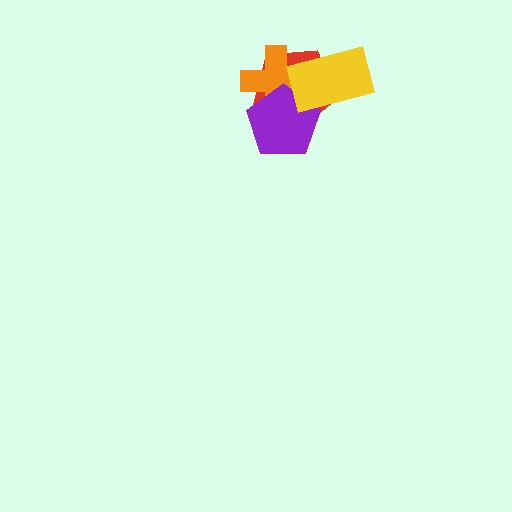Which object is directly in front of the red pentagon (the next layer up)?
The orange cross is directly in front of the red pentagon.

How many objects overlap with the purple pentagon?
3 objects overlap with the purple pentagon.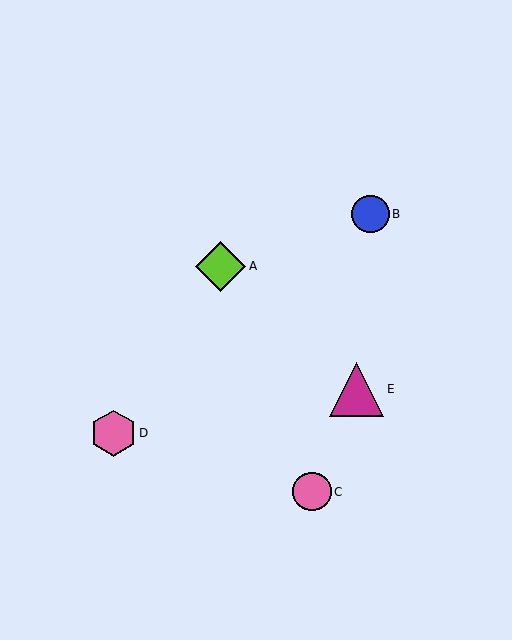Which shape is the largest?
The magenta triangle (labeled E) is the largest.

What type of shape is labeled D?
Shape D is a pink hexagon.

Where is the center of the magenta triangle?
The center of the magenta triangle is at (356, 390).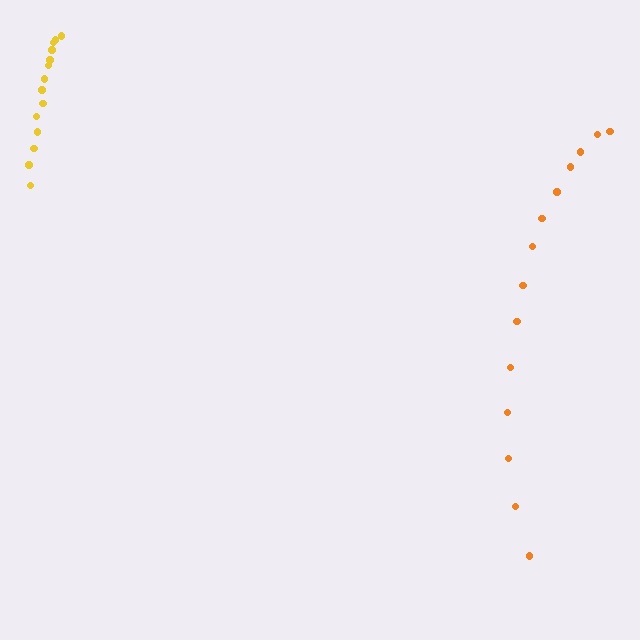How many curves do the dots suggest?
There are 2 distinct paths.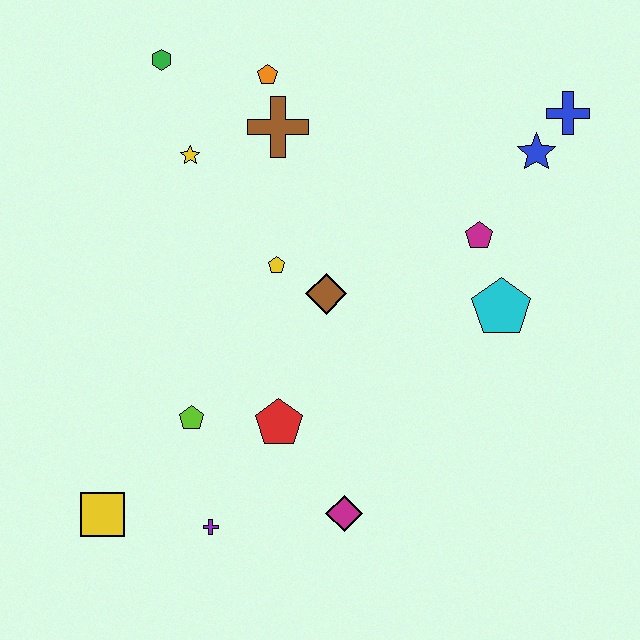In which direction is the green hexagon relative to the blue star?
The green hexagon is to the left of the blue star.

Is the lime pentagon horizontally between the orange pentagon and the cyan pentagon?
No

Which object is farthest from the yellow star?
The magenta diamond is farthest from the yellow star.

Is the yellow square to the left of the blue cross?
Yes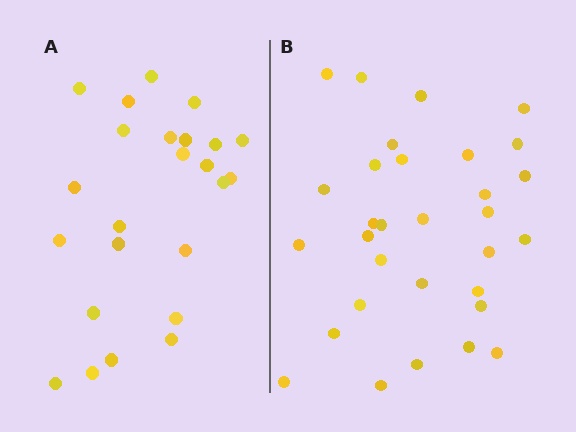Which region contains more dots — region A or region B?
Region B (the right region) has more dots.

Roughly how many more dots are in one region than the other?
Region B has roughly 8 or so more dots than region A.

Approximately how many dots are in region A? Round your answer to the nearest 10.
About 20 dots. (The exact count is 24, which rounds to 20.)